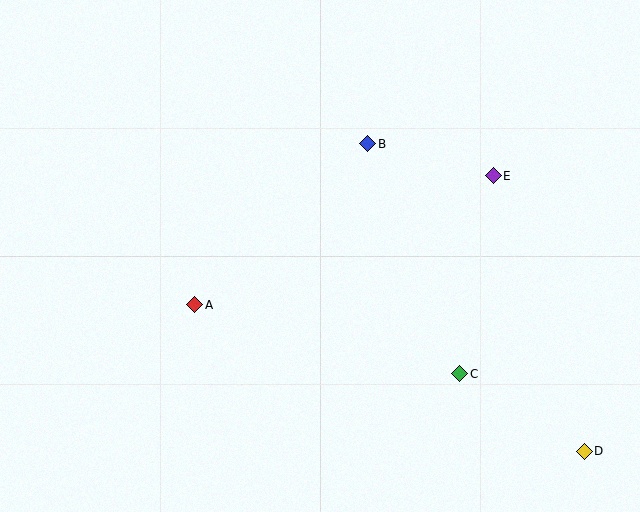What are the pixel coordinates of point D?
Point D is at (584, 451).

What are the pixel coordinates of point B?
Point B is at (368, 144).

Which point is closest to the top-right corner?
Point E is closest to the top-right corner.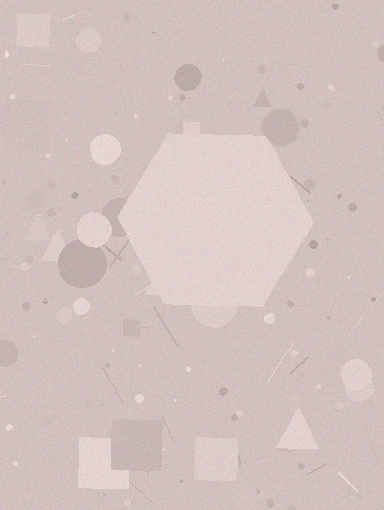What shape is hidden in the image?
A hexagon is hidden in the image.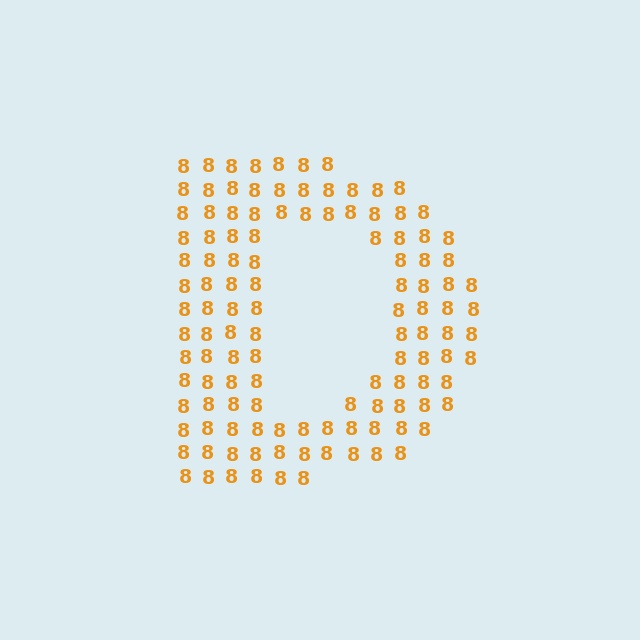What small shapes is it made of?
It is made of small digit 8's.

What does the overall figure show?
The overall figure shows the letter D.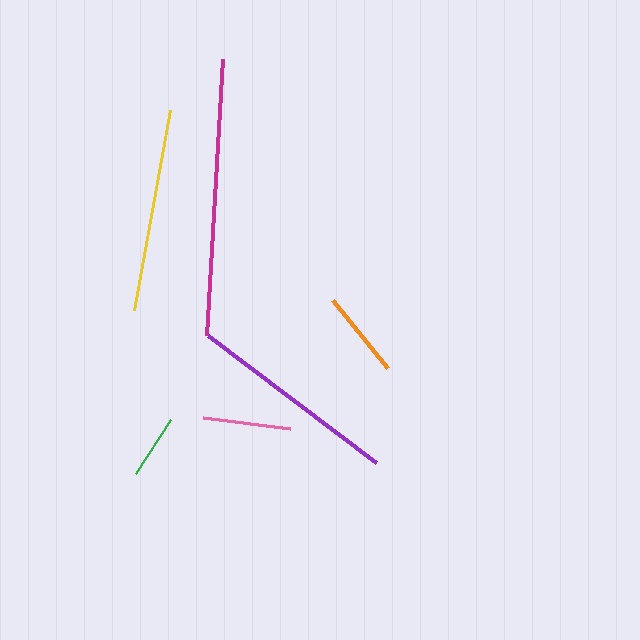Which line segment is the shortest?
The green line is the shortest at approximately 64 pixels.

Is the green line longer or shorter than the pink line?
The pink line is longer than the green line.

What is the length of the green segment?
The green segment is approximately 64 pixels long.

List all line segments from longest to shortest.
From longest to shortest: magenta, purple, yellow, pink, orange, green.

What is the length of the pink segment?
The pink segment is approximately 88 pixels long.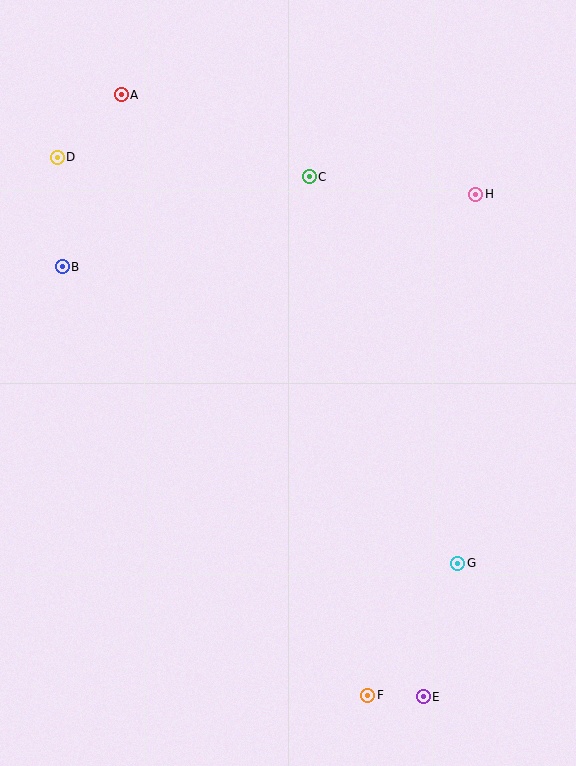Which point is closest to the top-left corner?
Point A is closest to the top-left corner.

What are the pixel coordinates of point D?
Point D is at (57, 158).